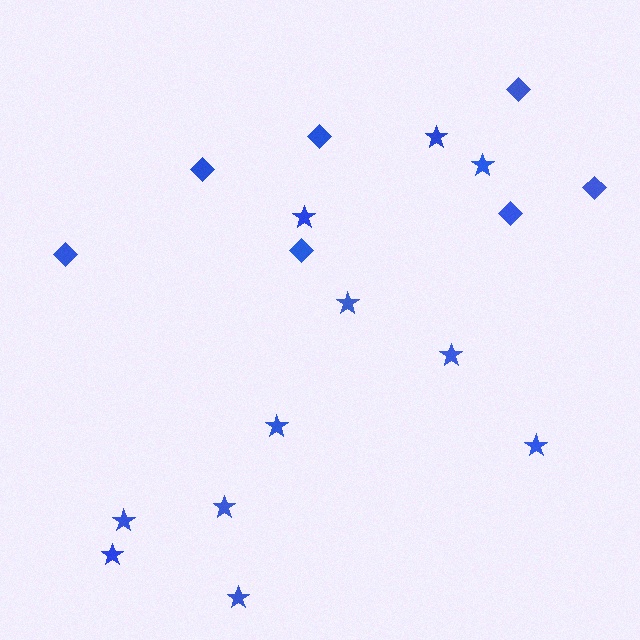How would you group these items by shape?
There are 2 groups: one group of diamonds (7) and one group of stars (11).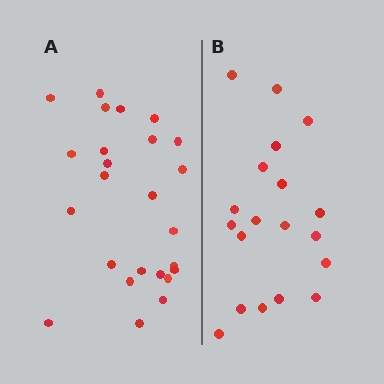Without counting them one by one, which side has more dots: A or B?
Region A (the left region) has more dots.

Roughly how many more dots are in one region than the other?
Region A has about 6 more dots than region B.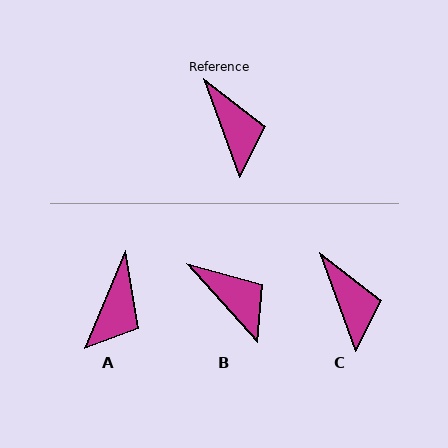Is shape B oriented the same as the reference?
No, it is off by about 23 degrees.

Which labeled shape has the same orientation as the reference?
C.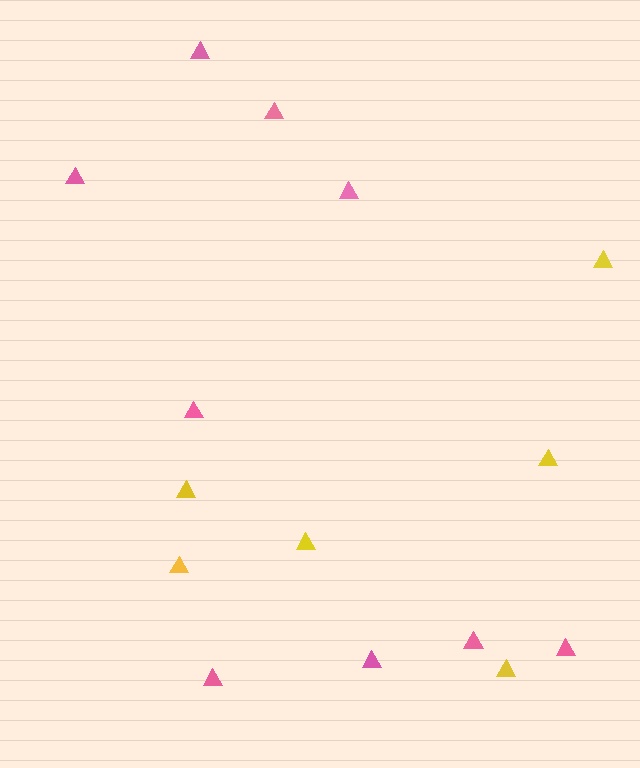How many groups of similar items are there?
There are 2 groups: one group of yellow triangles (6) and one group of pink triangles (9).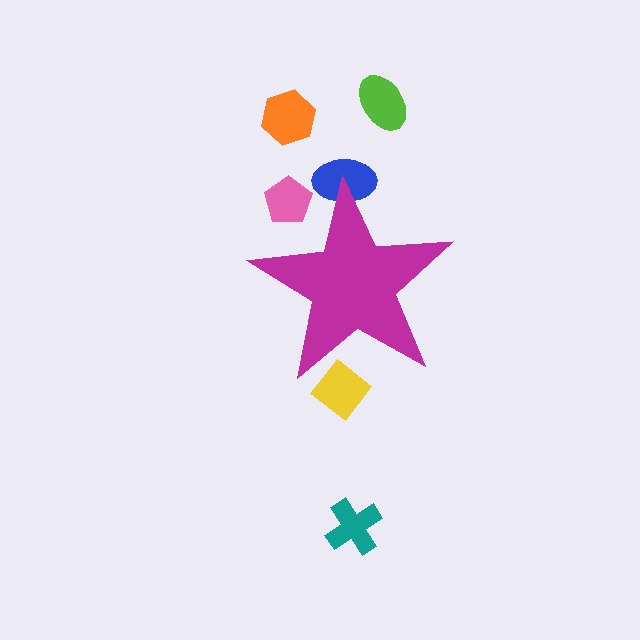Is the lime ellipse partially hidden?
No, the lime ellipse is fully visible.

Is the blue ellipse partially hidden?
Yes, the blue ellipse is partially hidden behind the magenta star.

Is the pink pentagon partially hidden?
Yes, the pink pentagon is partially hidden behind the magenta star.